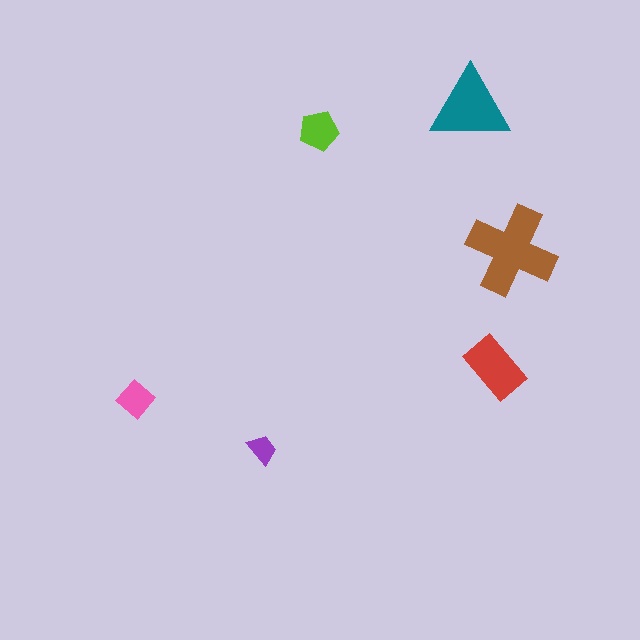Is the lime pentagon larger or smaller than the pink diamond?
Larger.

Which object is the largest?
The brown cross.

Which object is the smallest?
The purple trapezoid.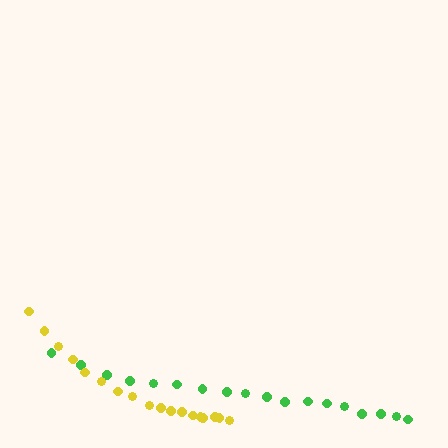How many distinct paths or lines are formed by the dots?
There are 2 distinct paths.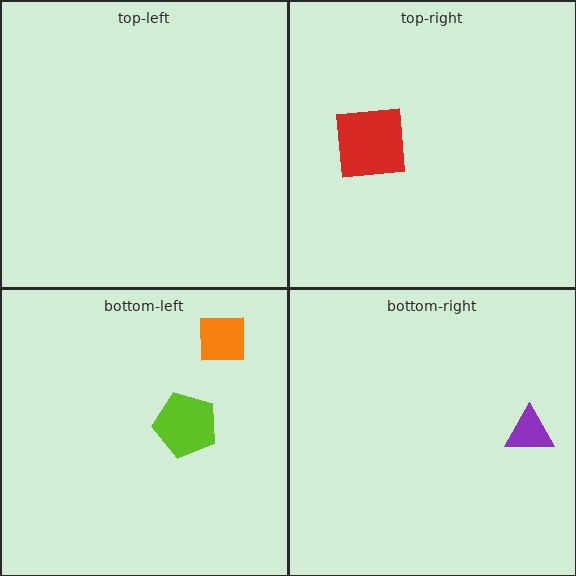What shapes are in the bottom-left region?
The lime pentagon, the orange square.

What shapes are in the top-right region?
The red square.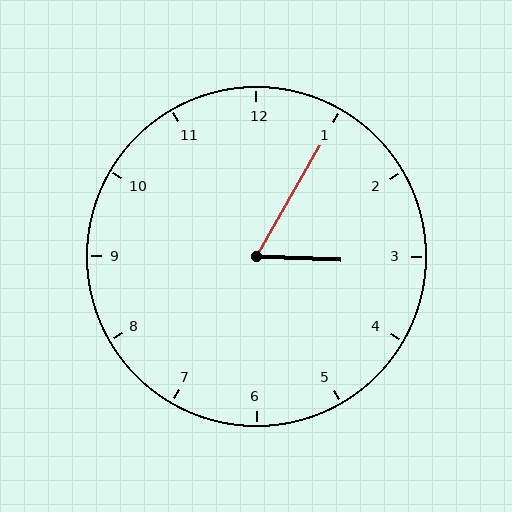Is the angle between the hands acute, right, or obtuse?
It is acute.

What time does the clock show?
3:05.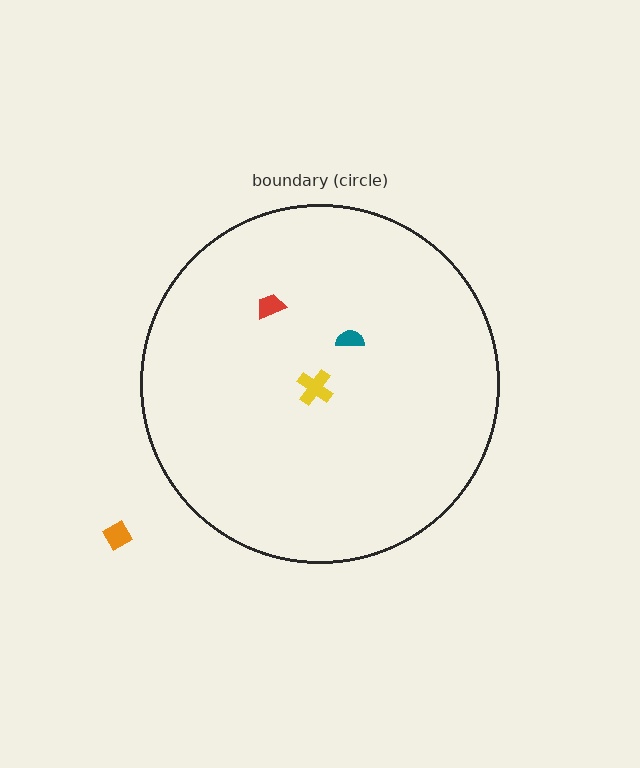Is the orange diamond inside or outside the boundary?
Outside.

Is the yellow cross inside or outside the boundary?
Inside.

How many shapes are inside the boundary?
3 inside, 1 outside.